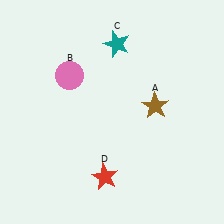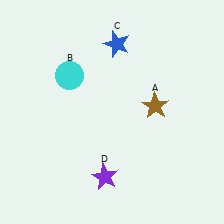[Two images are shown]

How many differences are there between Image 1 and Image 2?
There are 3 differences between the two images.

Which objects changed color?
B changed from pink to cyan. C changed from teal to blue. D changed from red to purple.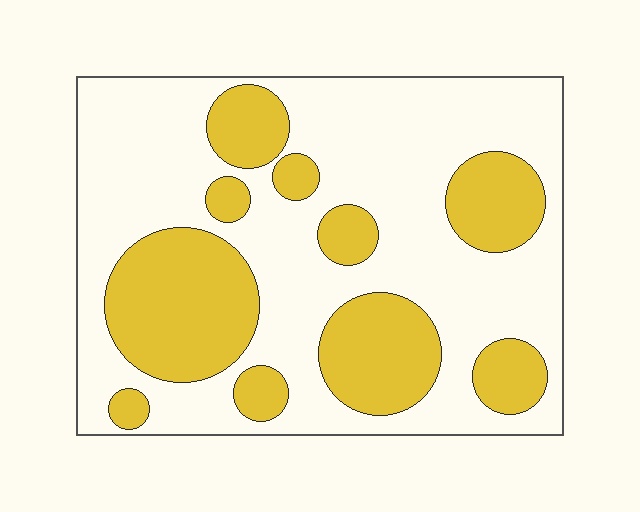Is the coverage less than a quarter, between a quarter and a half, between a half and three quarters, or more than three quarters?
Between a quarter and a half.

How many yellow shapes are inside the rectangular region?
10.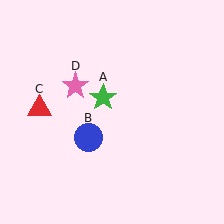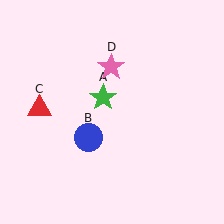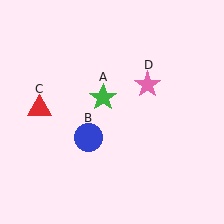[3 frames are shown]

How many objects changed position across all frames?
1 object changed position: pink star (object D).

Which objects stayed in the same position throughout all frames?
Green star (object A) and blue circle (object B) and red triangle (object C) remained stationary.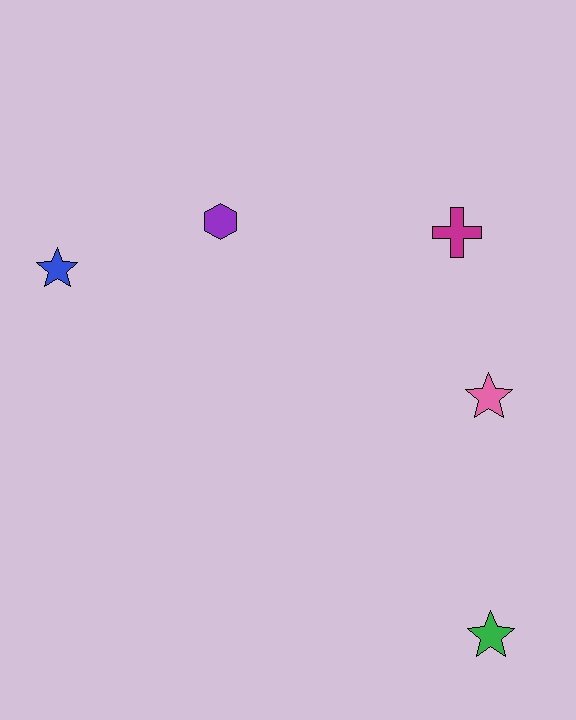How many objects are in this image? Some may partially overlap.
There are 5 objects.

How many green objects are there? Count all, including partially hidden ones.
There is 1 green object.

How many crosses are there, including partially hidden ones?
There is 1 cross.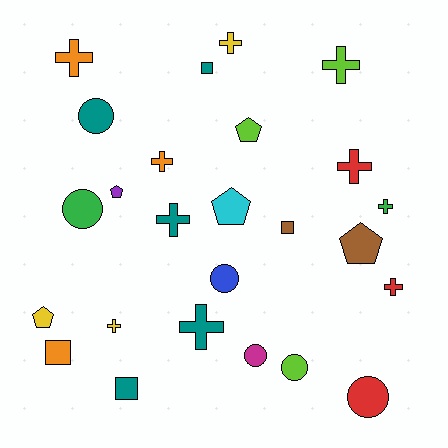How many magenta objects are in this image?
There is 1 magenta object.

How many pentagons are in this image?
There are 5 pentagons.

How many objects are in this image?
There are 25 objects.